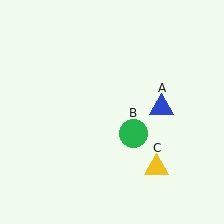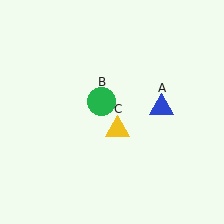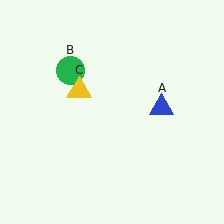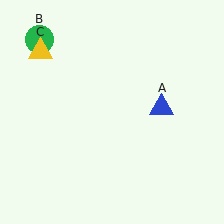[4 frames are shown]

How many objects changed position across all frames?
2 objects changed position: green circle (object B), yellow triangle (object C).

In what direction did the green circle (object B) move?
The green circle (object B) moved up and to the left.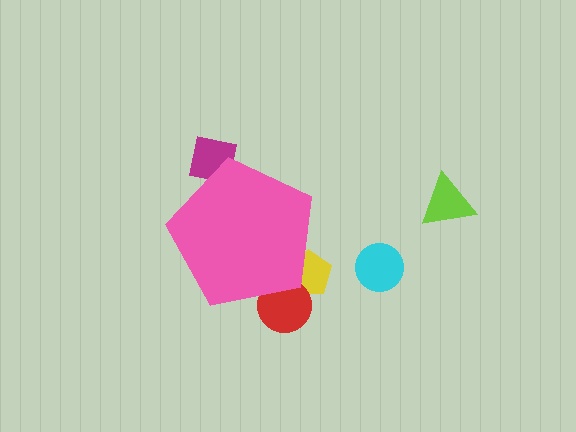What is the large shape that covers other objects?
A pink pentagon.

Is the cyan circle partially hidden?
No, the cyan circle is fully visible.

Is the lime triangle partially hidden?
No, the lime triangle is fully visible.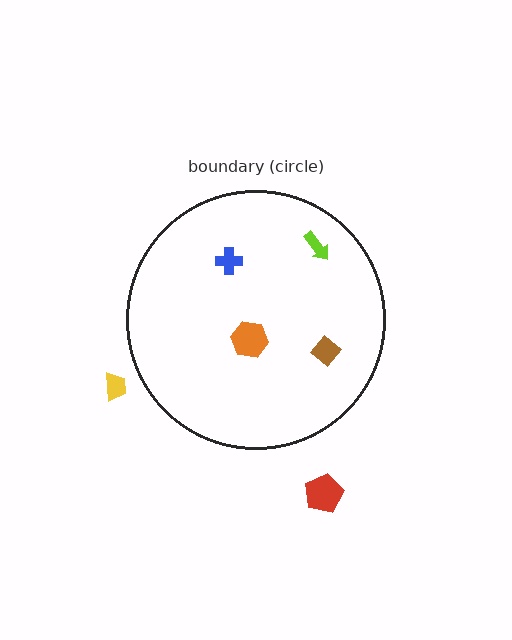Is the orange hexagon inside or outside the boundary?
Inside.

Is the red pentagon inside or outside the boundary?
Outside.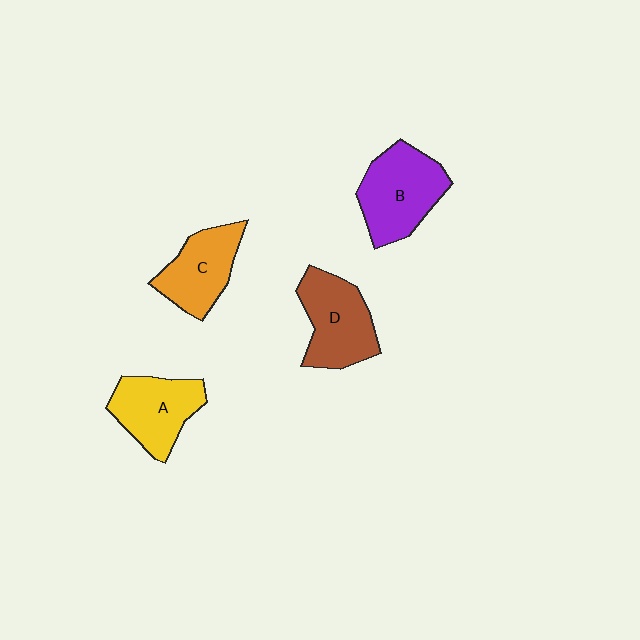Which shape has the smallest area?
Shape C (orange).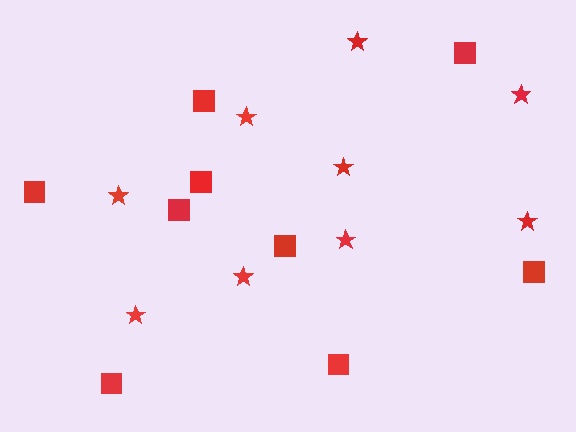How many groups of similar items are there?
There are 2 groups: one group of stars (9) and one group of squares (9).